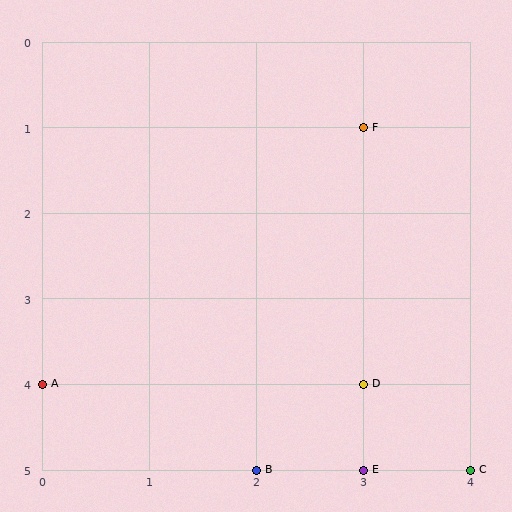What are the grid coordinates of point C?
Point C is at grid coordinates (4, 5).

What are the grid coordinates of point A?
Point A is at grid coordinates (0, 4).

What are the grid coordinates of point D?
Point D is at grid coordinates (3, 4).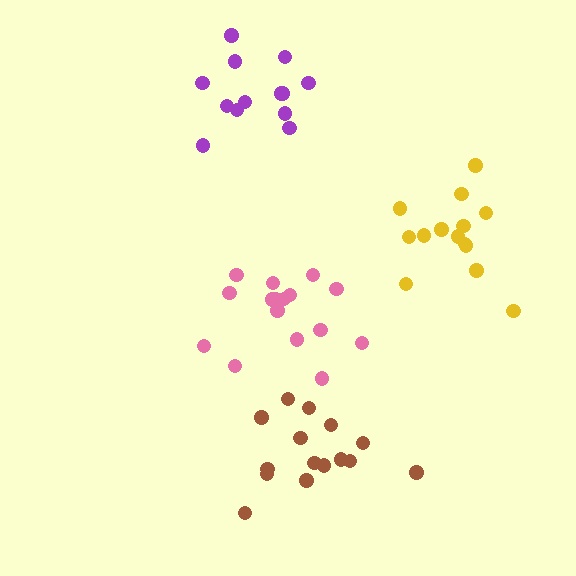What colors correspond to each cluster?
The clusters are colored: yellow, pink, purple, brown.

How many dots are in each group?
Group 1: 14 dots, Group 2: 16 dots, Group 3: 13 dots, Group 4: 15 dots (58 total).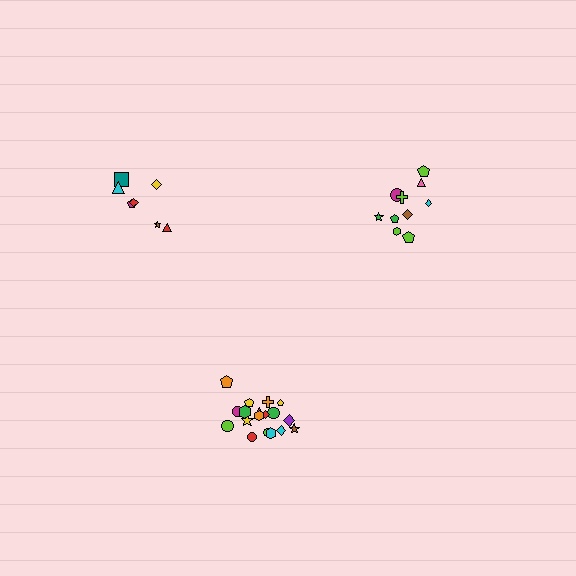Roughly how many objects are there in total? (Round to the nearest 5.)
Roughly 35 objects in total.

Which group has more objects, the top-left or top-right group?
The top-right group.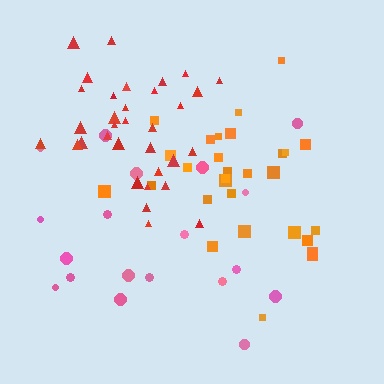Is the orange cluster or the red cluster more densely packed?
Red.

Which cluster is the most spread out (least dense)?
Pink.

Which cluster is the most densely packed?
Red.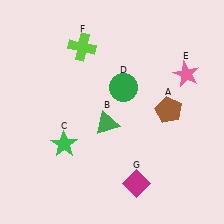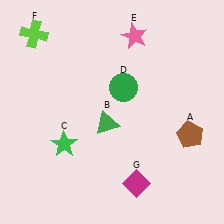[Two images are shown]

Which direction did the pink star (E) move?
The pink star (E) moved left.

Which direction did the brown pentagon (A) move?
The brown pentagon (A) moved down.